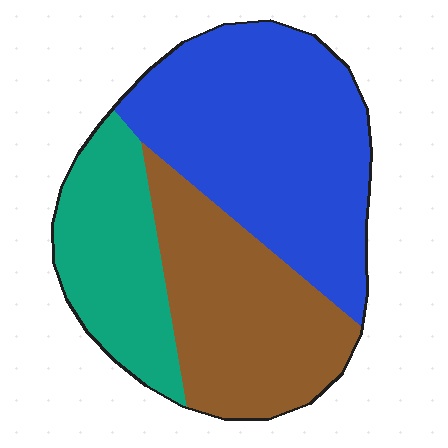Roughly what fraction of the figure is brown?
Brown covers about 30% of the figure.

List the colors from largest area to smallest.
From largest to smallest: blue, brown, teal.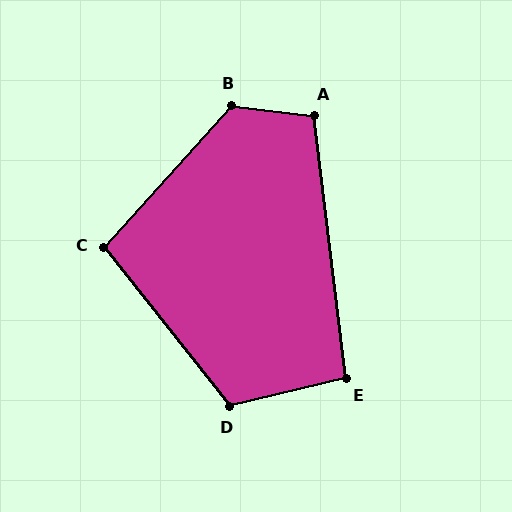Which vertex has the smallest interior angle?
E, at approximately 96 degrees.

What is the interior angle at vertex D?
Approximately 115 degrees (obtuse).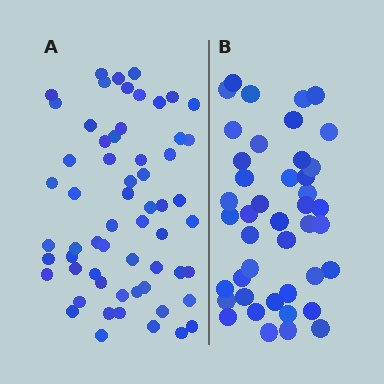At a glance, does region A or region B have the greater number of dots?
Region A (the left region) has more dots.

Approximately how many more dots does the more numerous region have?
Region A has approximately 15 more dots than region B.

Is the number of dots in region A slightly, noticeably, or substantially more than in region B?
Region A has noticeably more, but not dramatically so. The ratio is roughly 1.4 to 1.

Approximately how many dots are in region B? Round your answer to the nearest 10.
About 40 dots. (The exact count is 43, which rounds to 40.)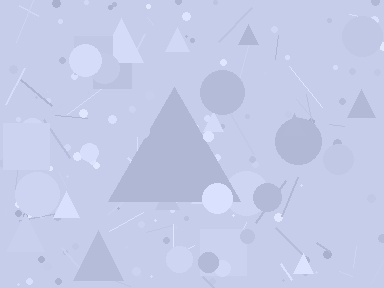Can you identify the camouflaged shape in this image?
The camouflaged shape is a triangle.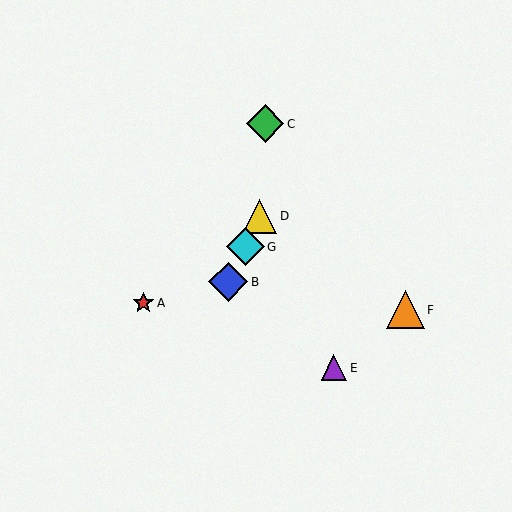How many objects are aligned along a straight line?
3 objects (B, D, G) are aligned along a straight line.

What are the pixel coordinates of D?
Object D is at (260, 216).